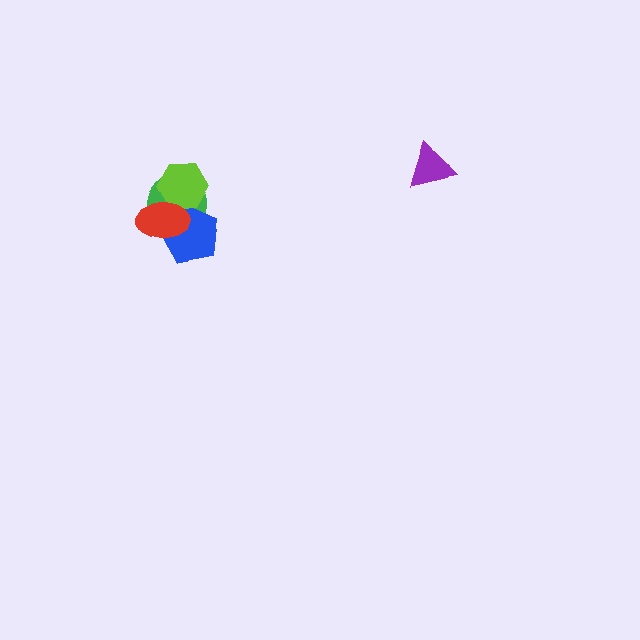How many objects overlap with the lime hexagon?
3 objects overlap with the lime hexagon.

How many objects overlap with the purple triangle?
0 objects overlap with the purple triangle.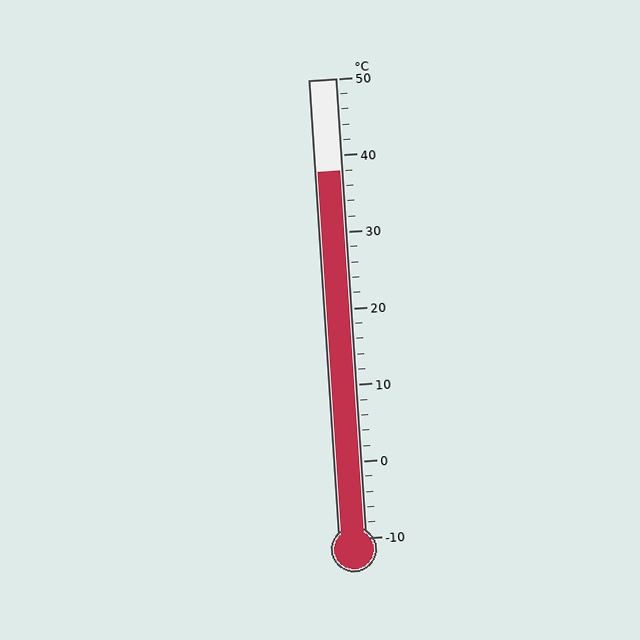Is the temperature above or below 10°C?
The temperature is above 10°C.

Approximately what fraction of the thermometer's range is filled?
The thermometer is filled to approximately 80% of its range.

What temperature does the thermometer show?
The thermometer shows approximately 38°C.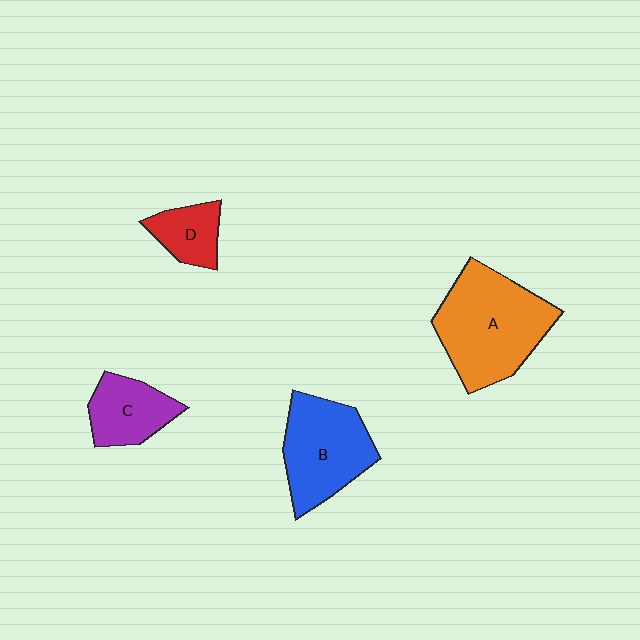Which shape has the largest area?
Shape A (orange).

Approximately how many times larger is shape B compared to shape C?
Approximately 1.6 times.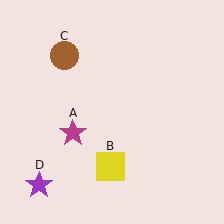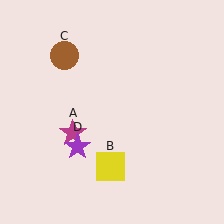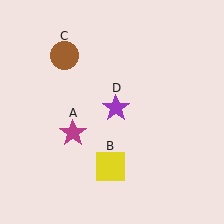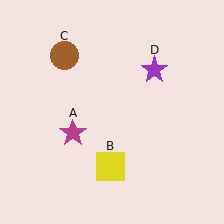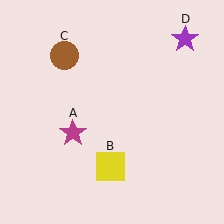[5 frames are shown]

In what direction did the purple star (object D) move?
The purple star (object D) moved up and to the right.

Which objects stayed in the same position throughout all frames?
Magenta star (object A) and yellow square (object B) and brown circle (object C) remained stationary.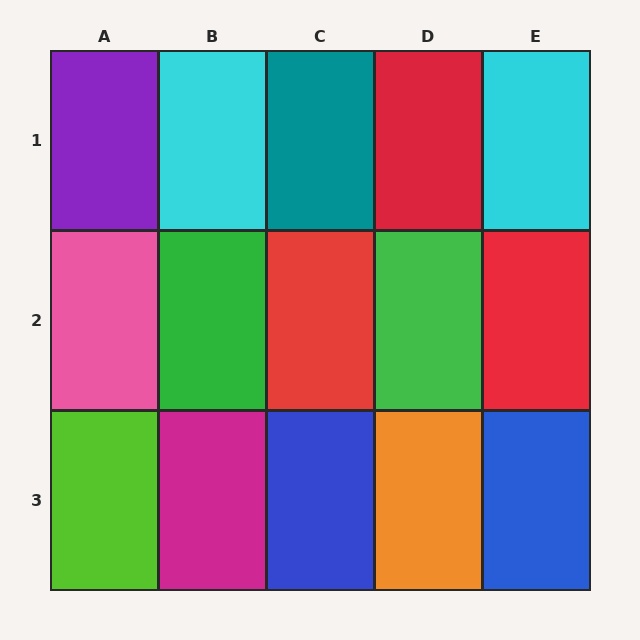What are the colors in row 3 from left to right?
Lime, magenta, blue, orange, blue.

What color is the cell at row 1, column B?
Cyan.